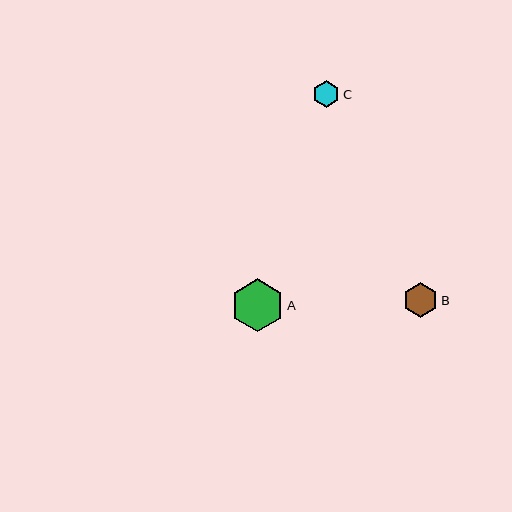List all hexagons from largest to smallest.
From largest to smallest: A, B, C.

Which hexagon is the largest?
Hexagon A is the largest with a size of approximately 53 pixels.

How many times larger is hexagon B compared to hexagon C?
Hexagon B is approximately 1.3 times the size of hexagon C.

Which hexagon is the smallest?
Hexagon C is the smallest with a size of approximately 27 pixels.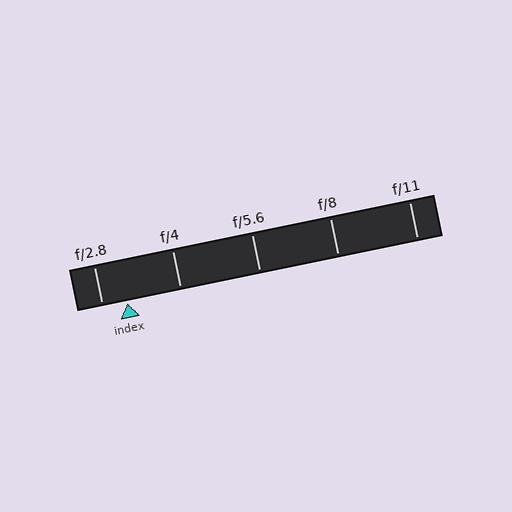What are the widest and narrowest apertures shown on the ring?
The widest aperture shown is f/2.8 and the narrowest is f/11.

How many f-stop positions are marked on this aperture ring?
There are 5 f-stop positions marked.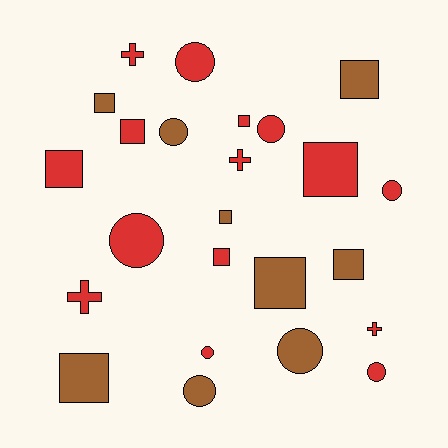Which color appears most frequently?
Red, with 15 objects.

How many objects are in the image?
There are 24 objects.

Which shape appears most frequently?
Square, with 11 objects.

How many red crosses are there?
There are 4 red crosses.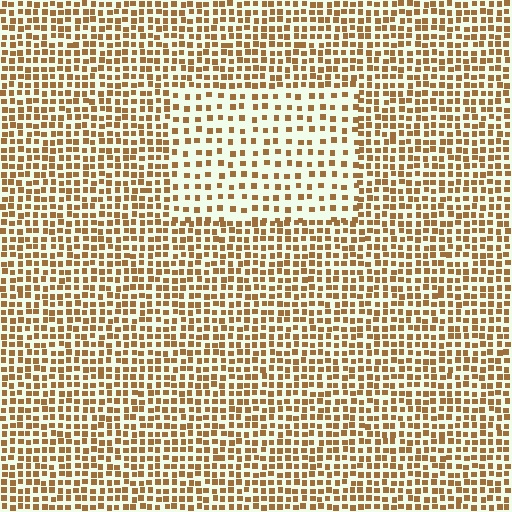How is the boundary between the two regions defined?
The boundary is defined by a change in element density (approximately 1.9x ratio). All elements are the same color, size, and shape.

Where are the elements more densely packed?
The elements are more densely packed outside the rectangle boundary.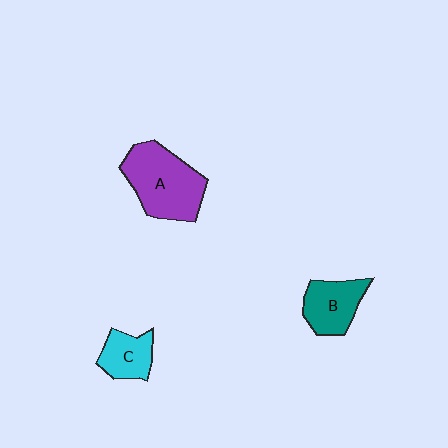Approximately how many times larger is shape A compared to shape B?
Approximately 1.7 times.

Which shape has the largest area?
Shape A (purple).